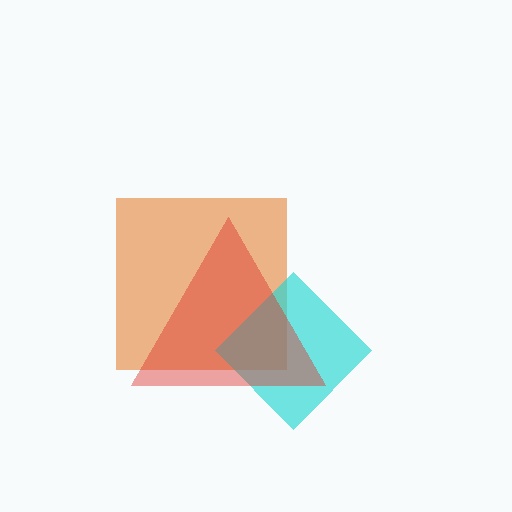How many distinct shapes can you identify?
There are 3 distinct shapes: an orange square, a cyan diamond, a red triangle.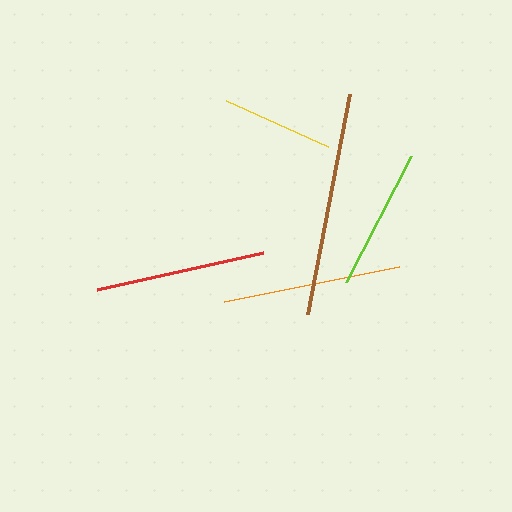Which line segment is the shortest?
The yellow line is the shortest at approximately 111 pixels.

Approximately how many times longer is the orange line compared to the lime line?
The orange line is approximately 1.3 times the length of the lime line.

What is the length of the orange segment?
The orange segment is approximately 179 pixels long.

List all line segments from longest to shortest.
From longest to shortest: brown, orange, red, lime, yellow.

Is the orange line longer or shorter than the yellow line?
The orange line is longer than the yellow line.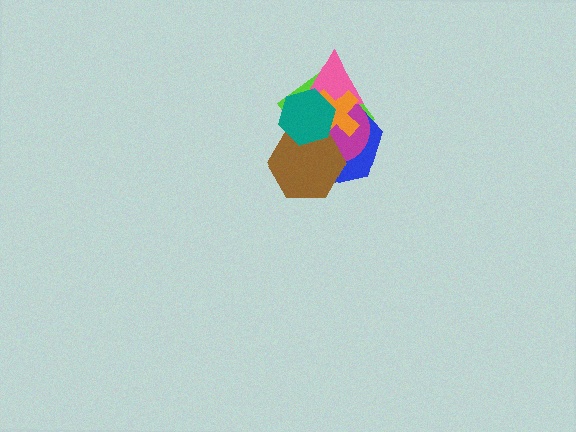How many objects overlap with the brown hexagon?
5 objects overlap with the brown hexagon.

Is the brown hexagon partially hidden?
Yes, it is partially covered by another shape.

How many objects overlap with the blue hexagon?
6 objects overlap with the blue hexagon.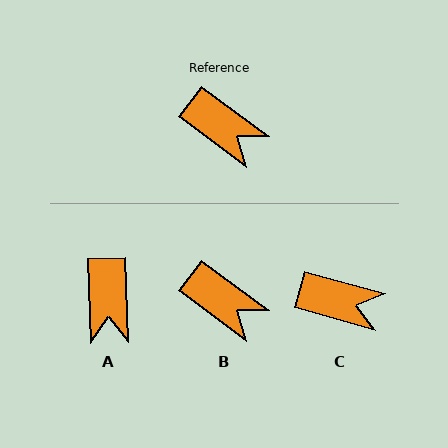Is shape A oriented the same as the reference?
No, it is off by about 52 degrees.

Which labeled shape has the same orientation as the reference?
B.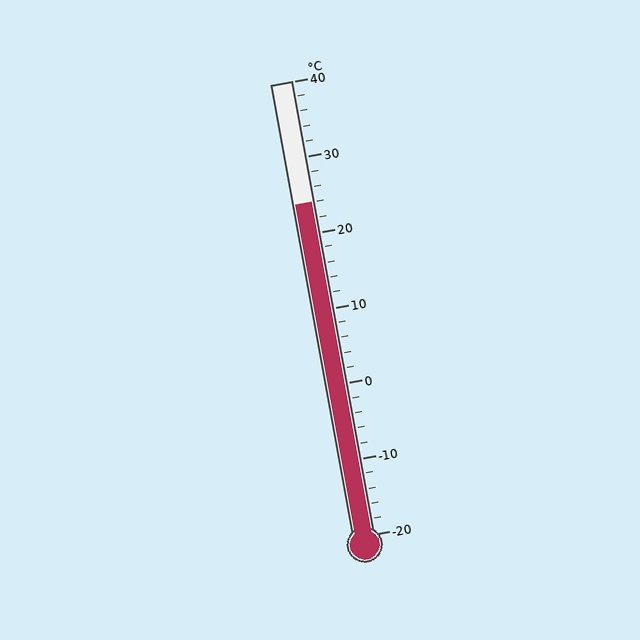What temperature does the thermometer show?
The thermometer shows approximately 24°C.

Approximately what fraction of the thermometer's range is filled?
The thermometer is filled to approximately 75% of its range.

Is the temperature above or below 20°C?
The temperature is above 20°C.